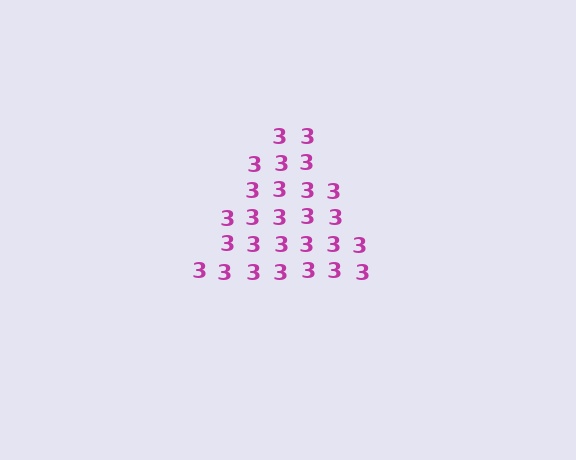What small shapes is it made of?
It is made of small digit 3's.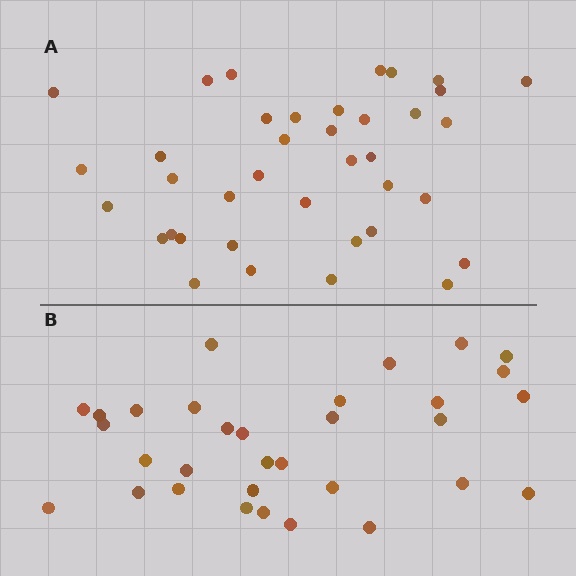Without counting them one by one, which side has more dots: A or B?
Region A (the top region) has more dots.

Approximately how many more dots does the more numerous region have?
Region A has about 6 more dots than region B.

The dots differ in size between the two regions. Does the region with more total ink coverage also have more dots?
No. Region B has more total ink coverage because its dots are larger, but region A actually contains more individual dots. Total area can be misleading — the number of items is what matters here.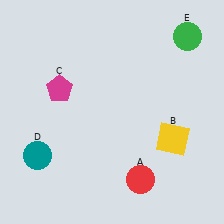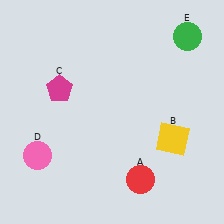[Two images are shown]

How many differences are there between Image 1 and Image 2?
There is 1 difference between the two images.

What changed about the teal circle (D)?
In Image 1, D is teal. In Image 2, it changed to pink.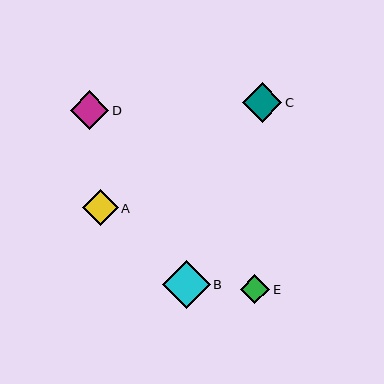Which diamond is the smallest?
Diamond E is the smallest with a size of approximately 29 pixels.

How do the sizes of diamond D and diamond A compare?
Diamond D and diamond A are approximately the same size.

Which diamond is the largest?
Diamond B is the largest with a size of approximately 48 pixels.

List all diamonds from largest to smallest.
From largest to smallest: B, C, D, A, E.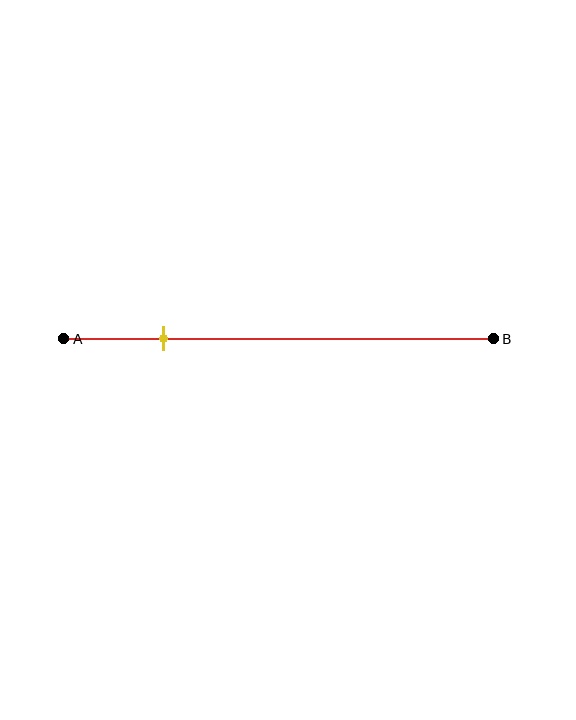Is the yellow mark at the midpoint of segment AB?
No, the mark is at about 25% from A, not at the 50% midpoint.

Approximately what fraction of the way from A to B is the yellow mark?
The yellow mark is approximately 25% of the way from A to B.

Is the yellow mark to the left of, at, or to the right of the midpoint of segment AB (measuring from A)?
The yellow mark is to the left of the midpoint of segment AB.